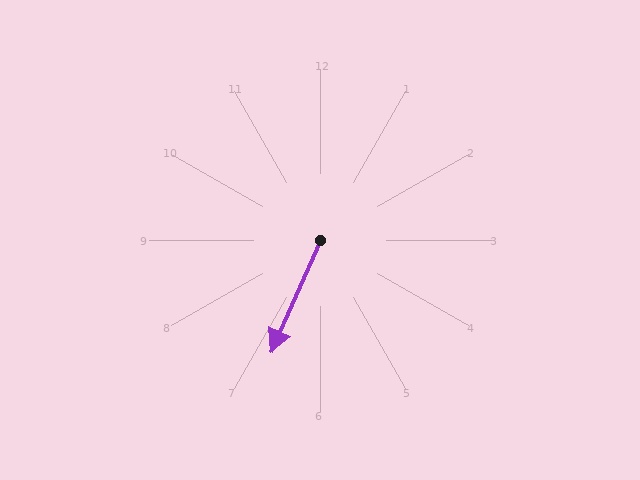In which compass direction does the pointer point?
Southwest.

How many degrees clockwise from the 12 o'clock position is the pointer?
Approximately 204 degrees.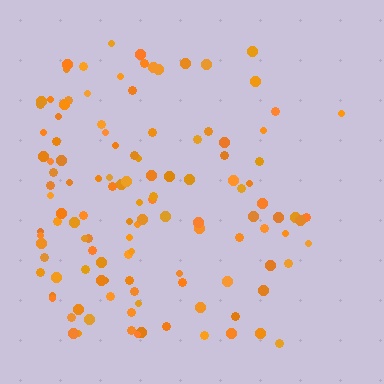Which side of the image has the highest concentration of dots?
The left.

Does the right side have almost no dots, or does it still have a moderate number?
Still a moderate number, just noticeably fewer than the left.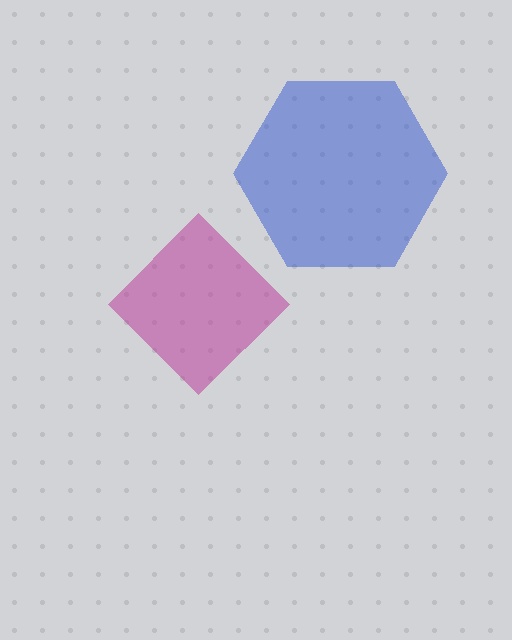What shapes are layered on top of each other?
The layered shapes are: a magenta diamond, a blue hexagon.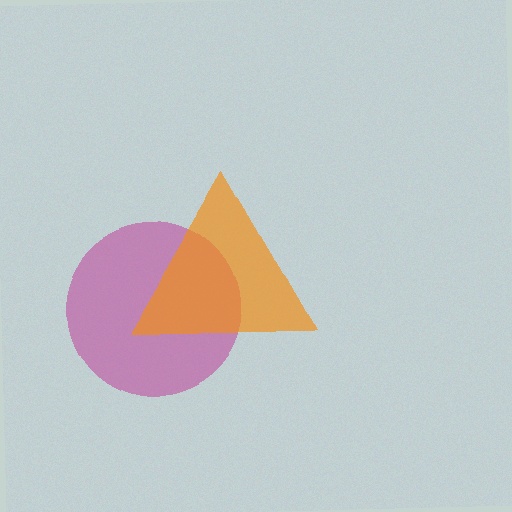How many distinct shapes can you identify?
There are 2 distinct shapes: a magenta circle, an orange triangle.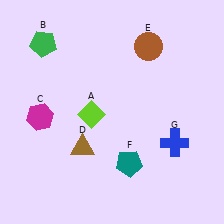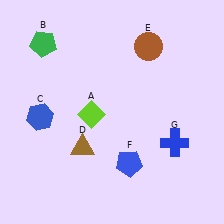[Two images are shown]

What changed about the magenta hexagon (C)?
In Image 1, C is magenta. In Image 2, it changed to blue.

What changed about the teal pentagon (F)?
In Image 1, F is teal. In Image 2, it changed to blue.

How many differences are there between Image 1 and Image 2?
There are 2 differences between the two images.